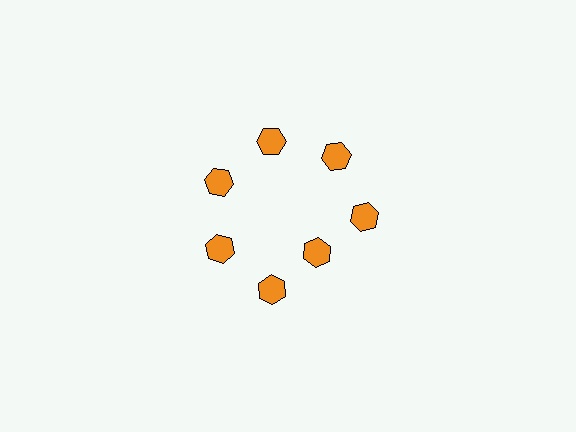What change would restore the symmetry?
The symmetry would be restored by moving it outward, back onto the ring so that all 7 hexagons sit at equal angles and equal distance from the center.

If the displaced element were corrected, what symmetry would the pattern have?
It would have 7-fold rotational symmetry — the pattern would map onto itself every 51 degrees.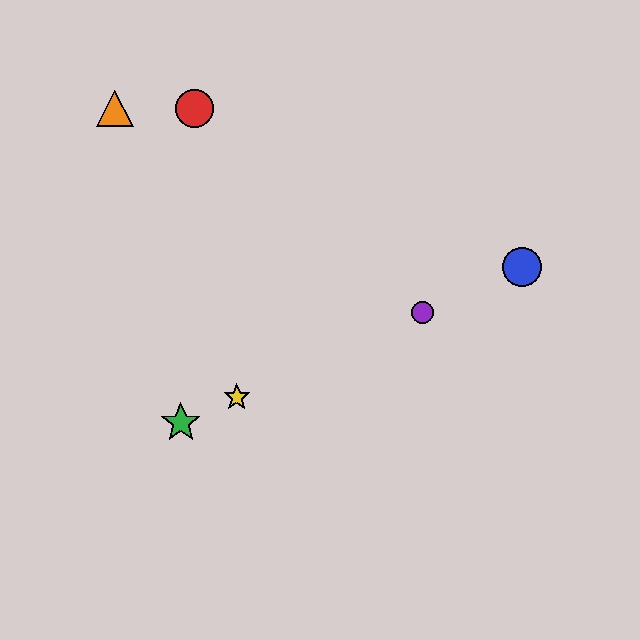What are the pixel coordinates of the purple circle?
The purple circle is at (423, 312).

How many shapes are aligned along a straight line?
4 shapes (the blue circle, the green star, the yellow star, the purple circle) are aligned along a straight line.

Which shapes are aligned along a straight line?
The blue circle, the green star, the yellow star, the purple circle are aligned along a straight line.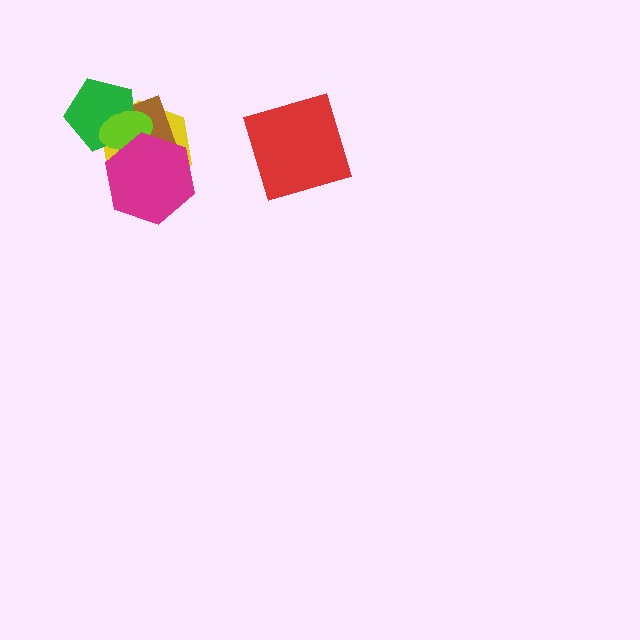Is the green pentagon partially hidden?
Yes, it is partially covered by another shape.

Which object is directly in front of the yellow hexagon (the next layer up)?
The brown diamond is directly in front of the yellow hexagon.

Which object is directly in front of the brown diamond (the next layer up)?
The green pentagon is directly in front of the brown diamond.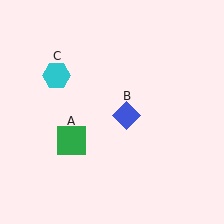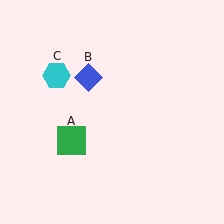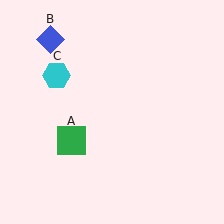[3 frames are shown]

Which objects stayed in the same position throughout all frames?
Green square (object A) and cyan hexagon (object C) remained stationary.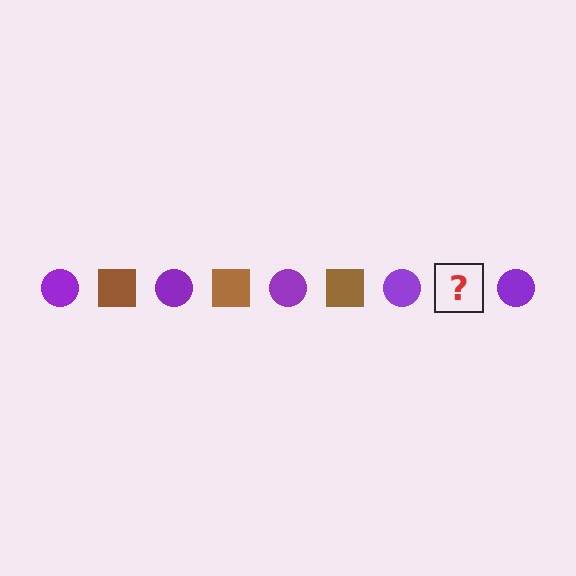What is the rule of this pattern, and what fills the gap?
The rule is that the pattern alternates between purple circle and brown square. The gap should be filled with a brown square.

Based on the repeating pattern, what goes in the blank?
The blank should be a brown square.